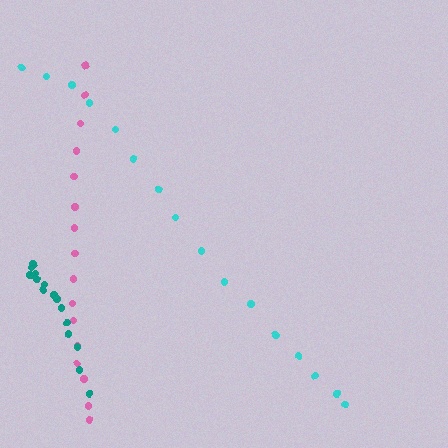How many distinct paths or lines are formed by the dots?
There are 3 distinct paths.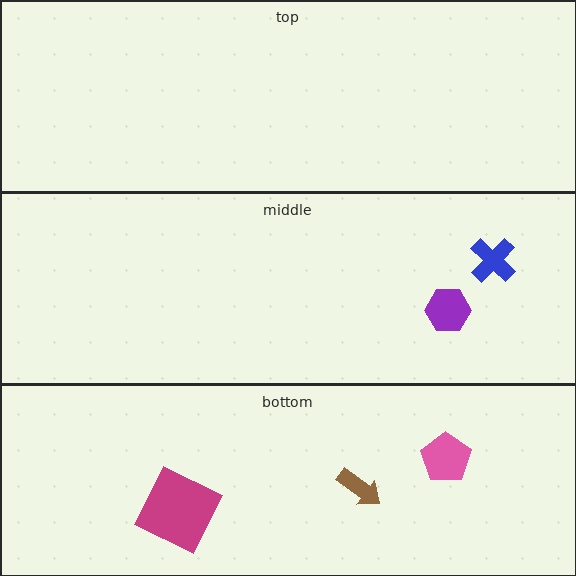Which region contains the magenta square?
The bottom region.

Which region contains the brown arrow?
The bottom region.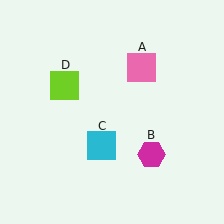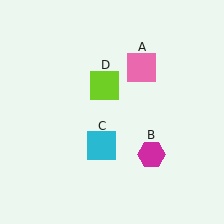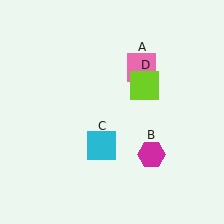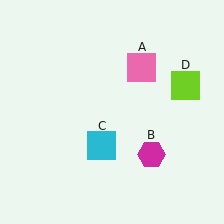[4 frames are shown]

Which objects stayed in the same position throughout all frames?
Pink square (object A) and magenta hexagon (object B) and cyan square (object C) remained stationary.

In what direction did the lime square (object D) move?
The lime square (object D) moved right.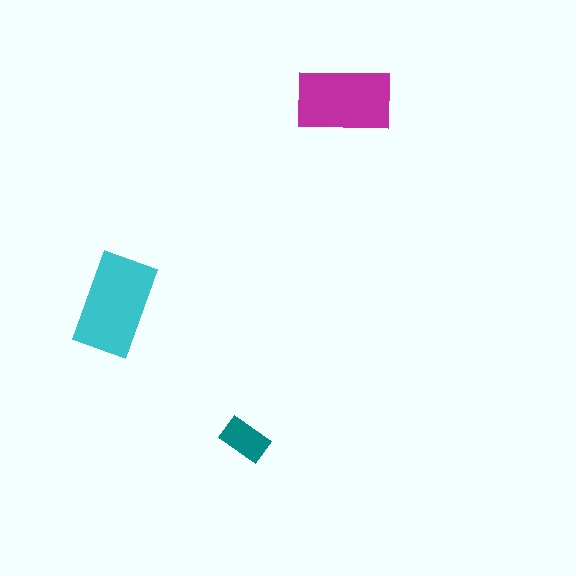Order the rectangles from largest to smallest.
the cyan one, the magenta one, the teal one.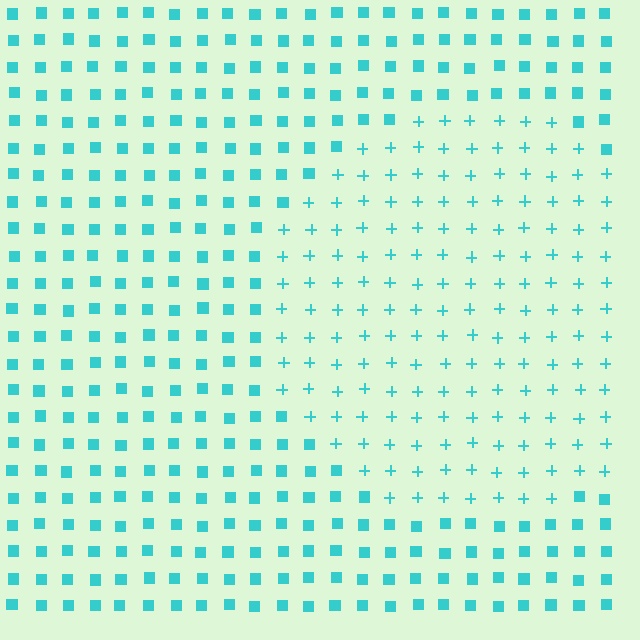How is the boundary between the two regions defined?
The boundary is defined by a change in element shape: plus signs inside vs. squares outside. All elements share the same color and spacing.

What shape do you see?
I see a circle.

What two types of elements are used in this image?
The image uses plus signs inside the circle region and squares outside it.